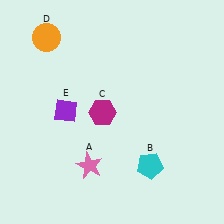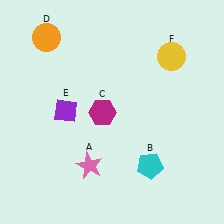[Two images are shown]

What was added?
A yellow circle (F) was added in Image 2.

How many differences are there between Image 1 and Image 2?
There is 1 difference between the two images.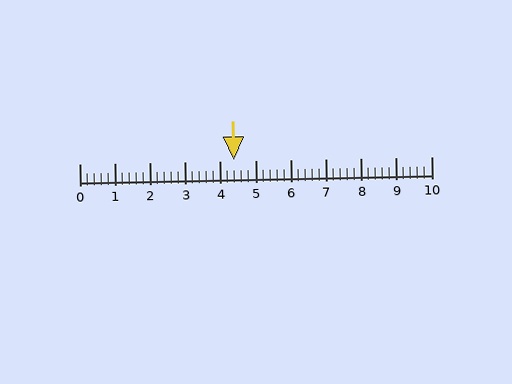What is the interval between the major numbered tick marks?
The major tick marks are spaced 1 units apart.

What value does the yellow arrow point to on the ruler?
The yellow arrow points to approximately 4.4.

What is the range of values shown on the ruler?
The ruler shows values from 0 to 10.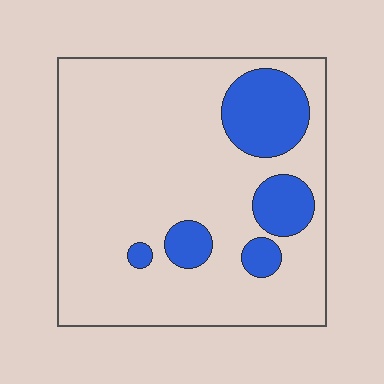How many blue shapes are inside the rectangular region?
5.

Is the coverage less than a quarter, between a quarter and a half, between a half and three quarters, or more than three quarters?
Less than a quarter.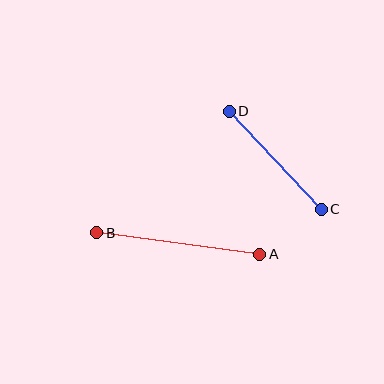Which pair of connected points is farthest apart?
Points A and B are farthest apart.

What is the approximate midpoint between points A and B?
The midpoint is at approximately (178, 243) pixels.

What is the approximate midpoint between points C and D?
The midpoint is at approximately (275, 160) pixels.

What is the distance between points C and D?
The distance is approximately 134 pixels.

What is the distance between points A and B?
The distance is approximately 164 pixels.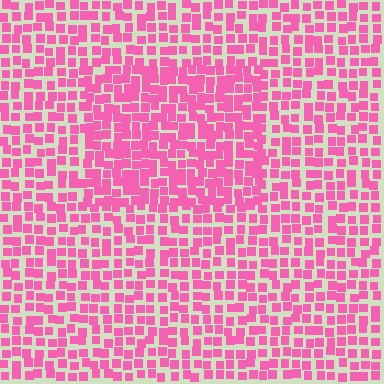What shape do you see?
I see a rectangle.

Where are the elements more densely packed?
The elements are more densely packed inside the rectangle boundary.